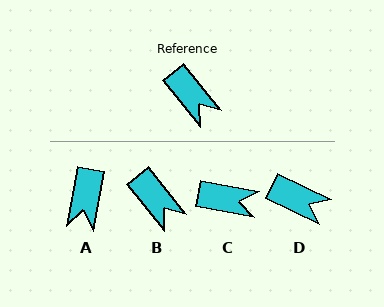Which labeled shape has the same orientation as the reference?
B.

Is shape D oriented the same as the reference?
No, it is off by about 25 degrees.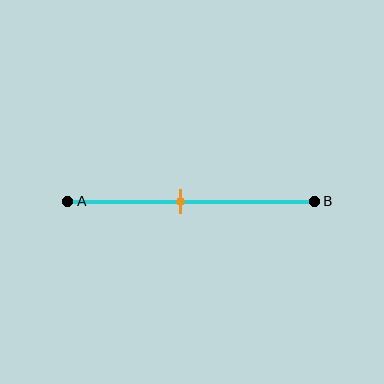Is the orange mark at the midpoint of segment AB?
No, the mark is at about 45% from A, not at the 50% midpoint.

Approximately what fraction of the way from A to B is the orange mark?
The orange mark is approximately 45% of the way from A to B.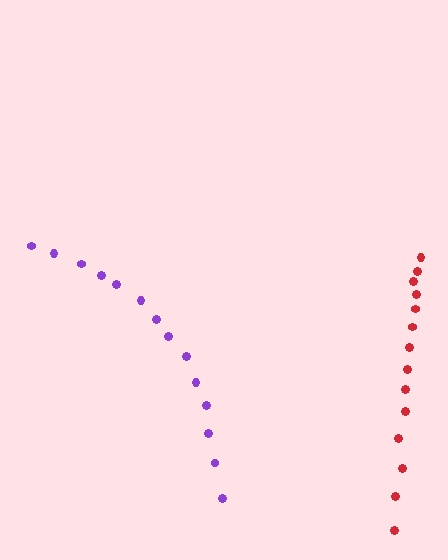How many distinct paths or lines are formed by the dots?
There are 2 distinct paths.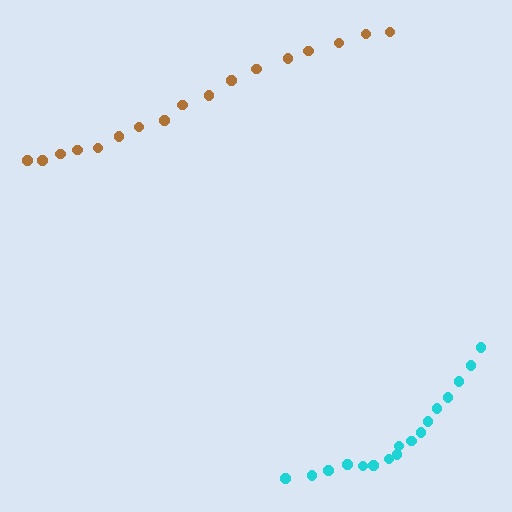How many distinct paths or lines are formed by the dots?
There are 2 distinct paths.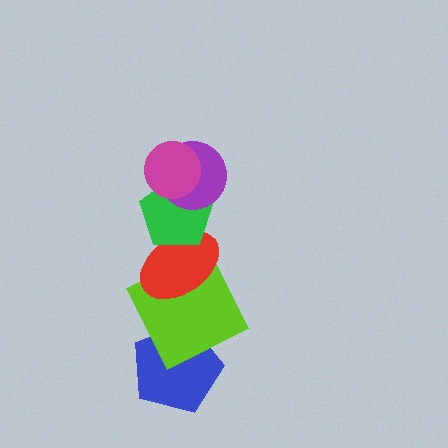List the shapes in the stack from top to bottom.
From top to bottom: the magenta circle, the purple circle, the green pentagon, the red ellipse, the lime square, the blue pentagon.